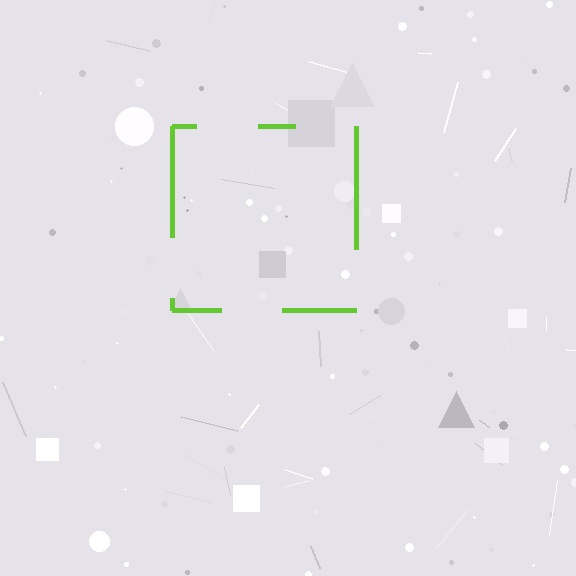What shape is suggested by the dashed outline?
The dashed outline suggests a square.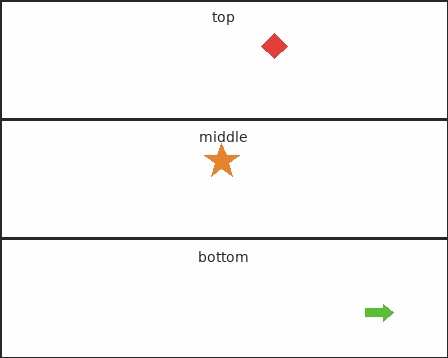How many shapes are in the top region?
1.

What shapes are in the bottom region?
The lime arrow.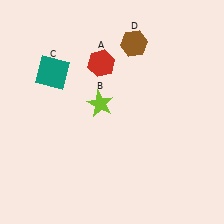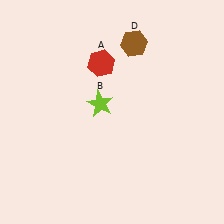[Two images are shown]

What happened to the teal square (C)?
The teal square (C) was removed in Image 2. It was in the top-left area of Image 1.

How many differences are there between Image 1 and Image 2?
There is 1 difference between the two images.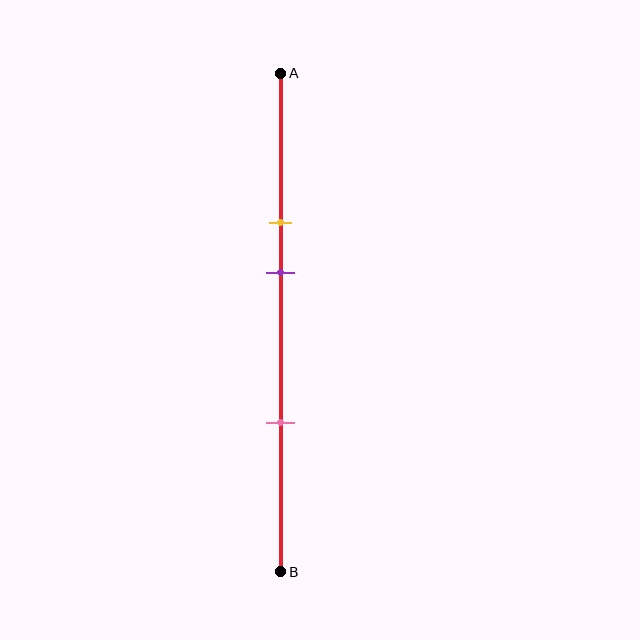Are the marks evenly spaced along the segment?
No, the marks are not evenly spaced.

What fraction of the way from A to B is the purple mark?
The purple mark is approximately 40% (0.4) of the way from A to B.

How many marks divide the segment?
There are 3 marks dividing the segment.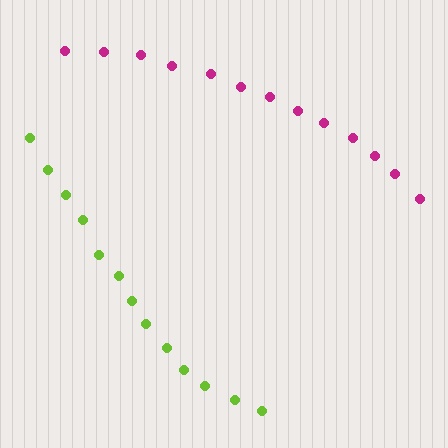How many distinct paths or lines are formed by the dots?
There are 2 distinct paths.